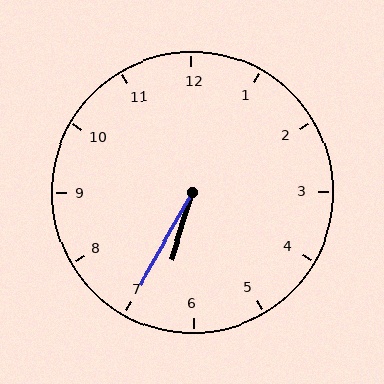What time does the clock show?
6:35.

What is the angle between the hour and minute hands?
Approximately 12 degrees.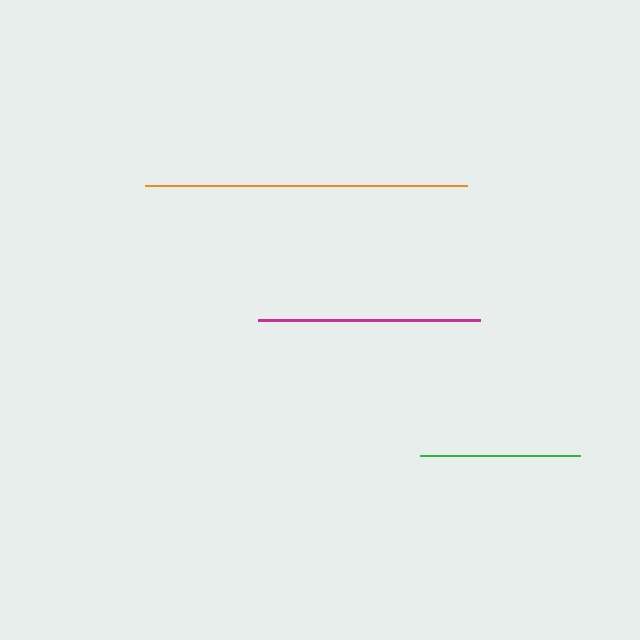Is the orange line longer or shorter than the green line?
The orange line is longer than the green line.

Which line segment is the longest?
The orange line is the longest at approximately 323 pixels.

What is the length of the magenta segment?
The magenta segment is approximately 222 pixels long.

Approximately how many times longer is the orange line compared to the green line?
The orange line is approximately 2.0 times the length of the green line.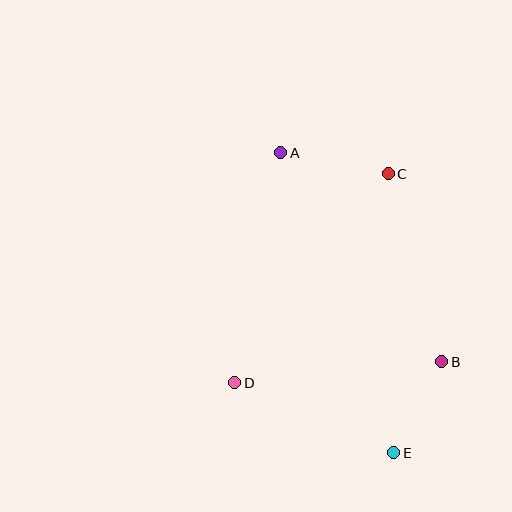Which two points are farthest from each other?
Points A and E are farthest from each other.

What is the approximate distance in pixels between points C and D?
The distance between C and D is approximately 260 pixels.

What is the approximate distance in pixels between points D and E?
The distance between D and E is approximately 174 pixels.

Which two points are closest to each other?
Points B and E are closest to each other.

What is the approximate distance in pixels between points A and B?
The distance between A and B is approximately 264 pixels.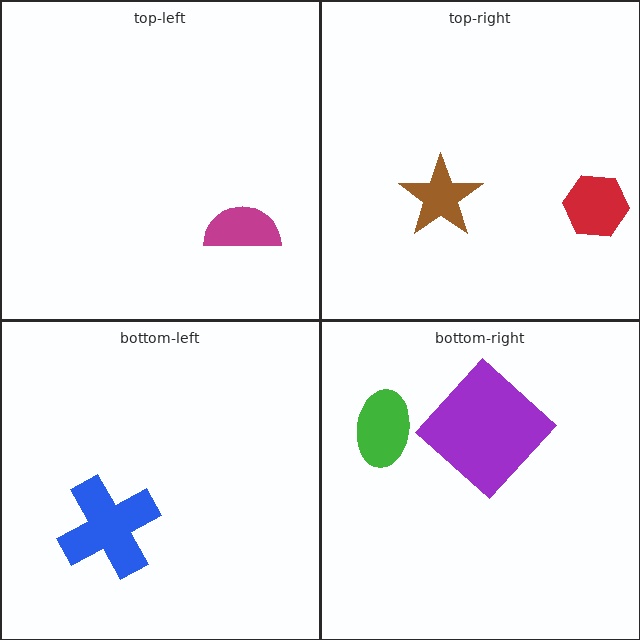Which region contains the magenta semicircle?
The top-left region.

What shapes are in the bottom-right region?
The purple diamond, the green ellipse.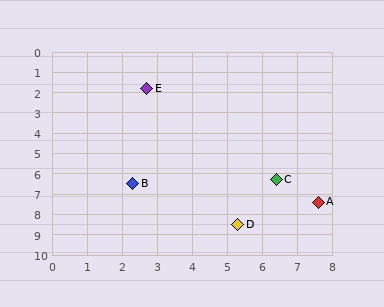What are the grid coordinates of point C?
Point C is at approximately (6.4, 6.3).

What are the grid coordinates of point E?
Point E is at approximately (2.7, 1.8).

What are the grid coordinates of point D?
Point D is at approximately (5.3, 8.5).